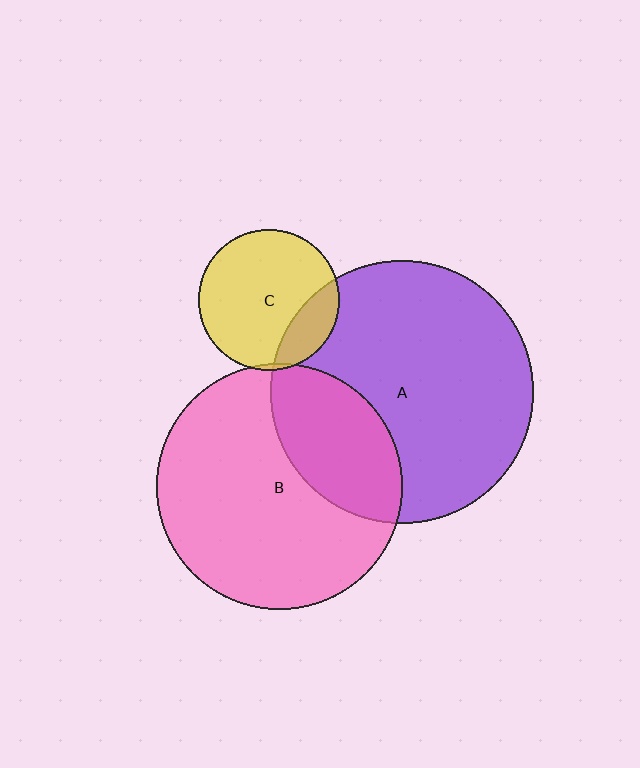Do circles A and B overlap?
Yes.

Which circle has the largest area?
Circle A (purple).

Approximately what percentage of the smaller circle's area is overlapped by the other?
Approximately 30%.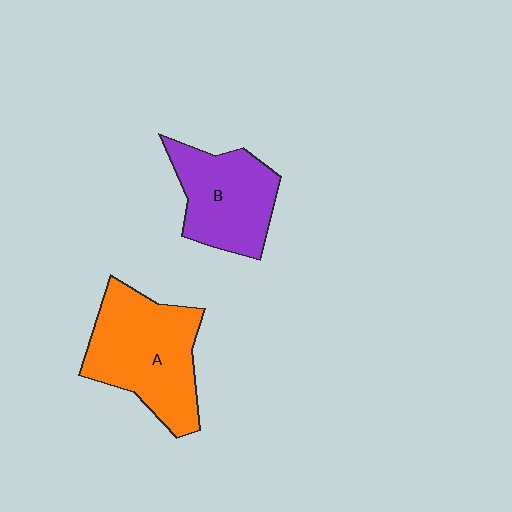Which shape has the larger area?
Shape A (orange).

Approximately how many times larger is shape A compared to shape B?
Approximately 1.3 times.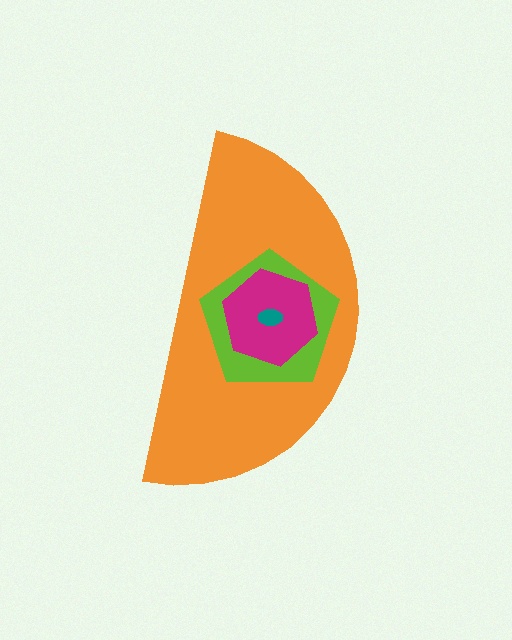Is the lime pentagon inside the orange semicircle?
Yes.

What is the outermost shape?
The orange semicircle.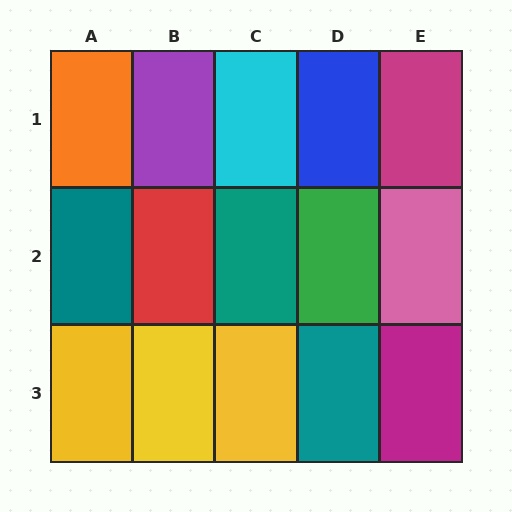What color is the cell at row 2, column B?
Red.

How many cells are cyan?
1 cell is cyan.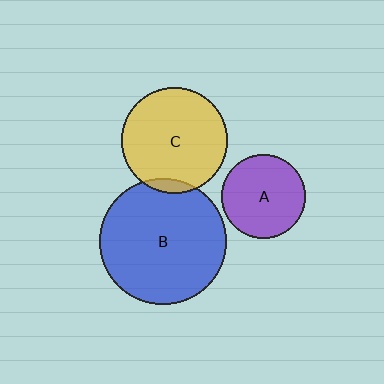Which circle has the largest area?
Circle B (blue).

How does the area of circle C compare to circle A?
Approximately 1.6 times.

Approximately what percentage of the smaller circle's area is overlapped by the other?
Approximately 5%.